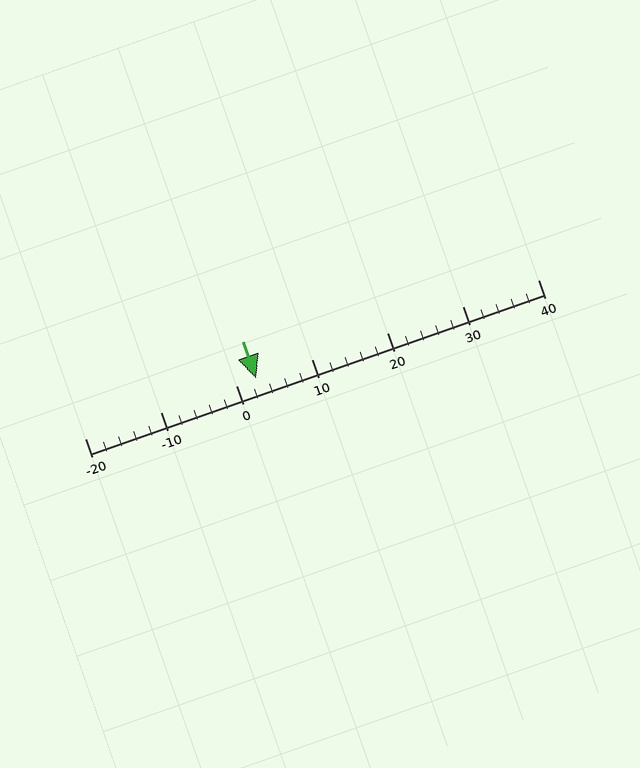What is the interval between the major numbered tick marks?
The major tick marks are spaced 10 units apart.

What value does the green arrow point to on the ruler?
The green arrow points to approximately 3.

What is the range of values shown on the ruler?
The ruler shows values from -20 to 40.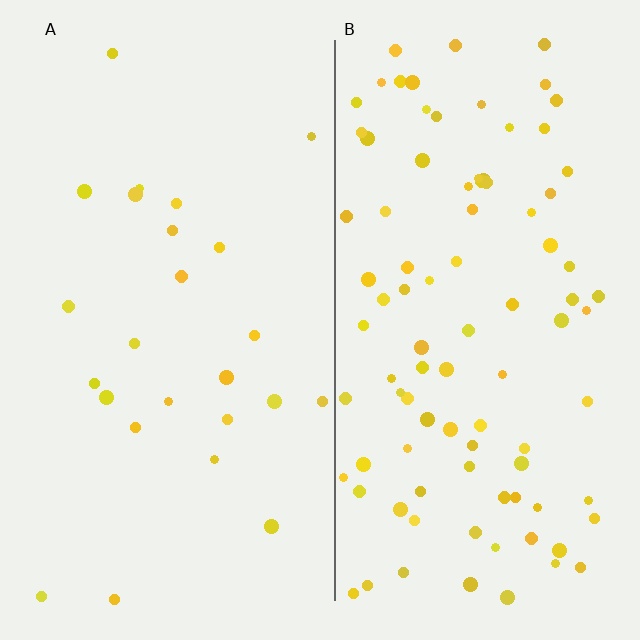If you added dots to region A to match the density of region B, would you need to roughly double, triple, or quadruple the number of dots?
Approximately quadruple.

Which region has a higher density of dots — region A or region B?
B (the right).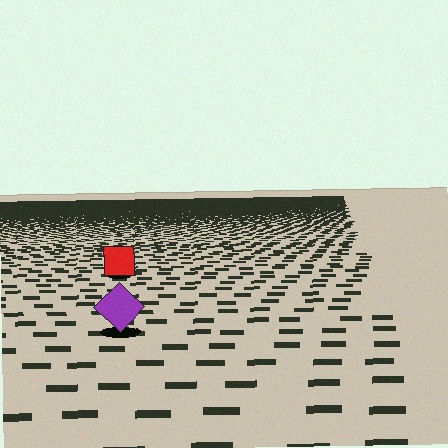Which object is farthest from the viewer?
The red square is farthest from the viewer. It appears smaller and the ground texture around it is denser.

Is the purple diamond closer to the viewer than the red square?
Yes. The purple diamond is closer — you can tell from the texture gradient: the ground texture is coarser near it.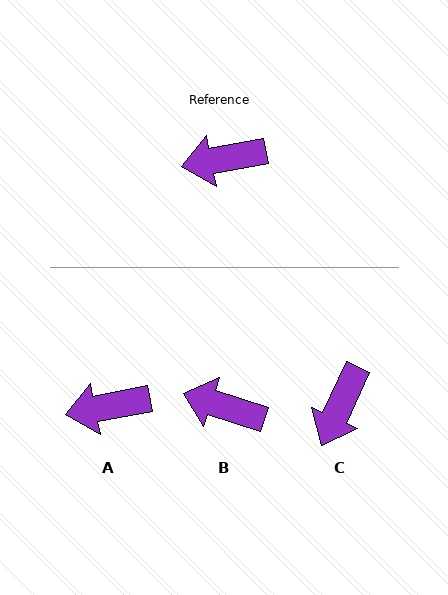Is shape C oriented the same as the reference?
No, it is off by about 55 degrees.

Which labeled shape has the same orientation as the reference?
A.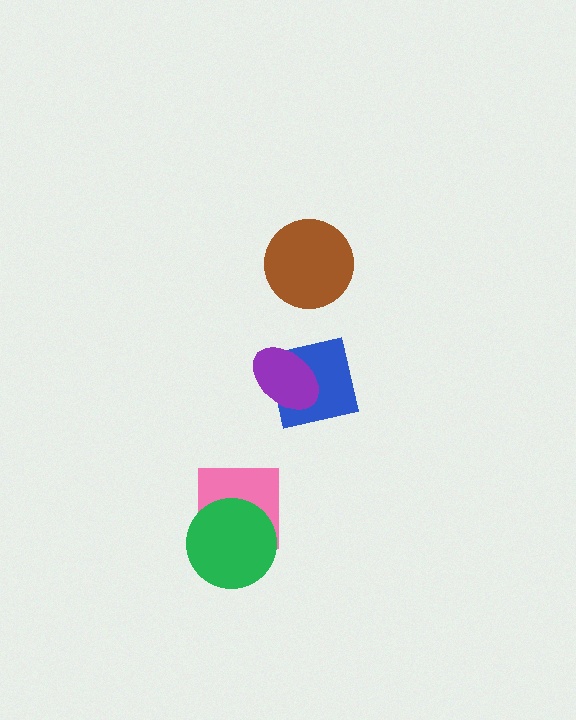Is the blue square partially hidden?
Yes, it is partially covered by another shape.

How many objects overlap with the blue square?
1 object overlaps with the blue square.